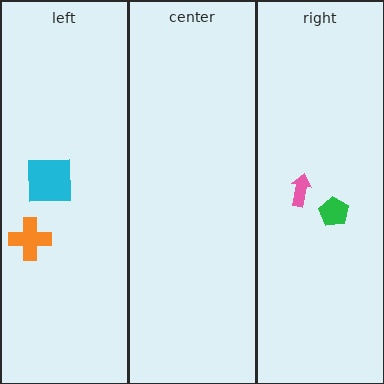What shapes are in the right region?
The pink arrow, the green pentagon.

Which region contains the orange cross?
The left region.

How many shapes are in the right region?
2.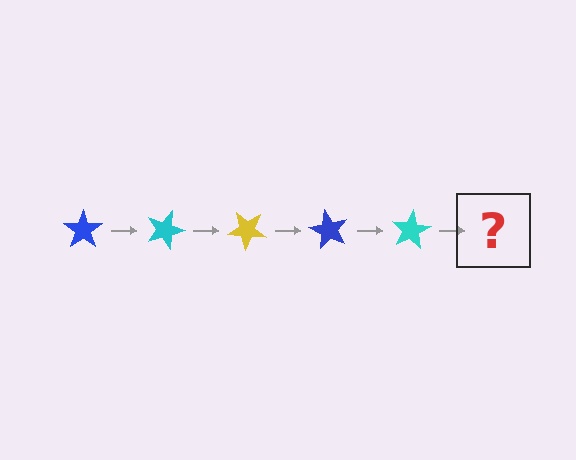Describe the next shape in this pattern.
It should be a yellow star, rotated 100 degrees from the start.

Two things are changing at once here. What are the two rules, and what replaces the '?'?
The two rules are that it rotates 20 degrees each step and the color cycles through blue, cyan, and yellow. The '?' should be a yellow star, rotated 100 degrees from the start.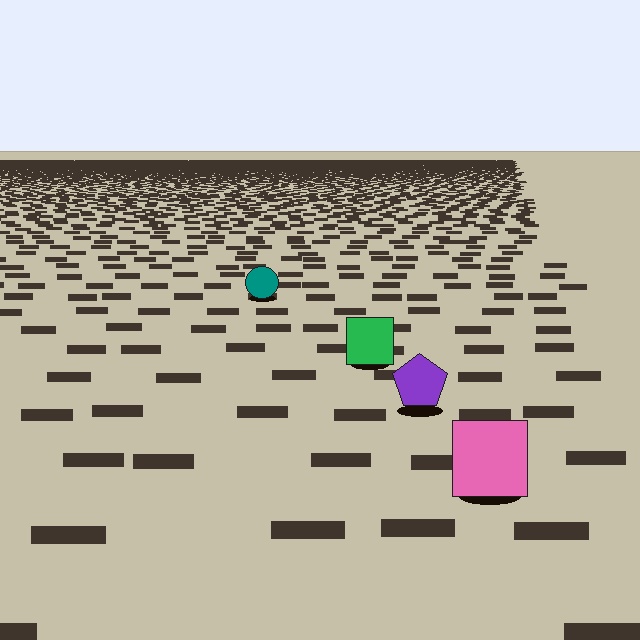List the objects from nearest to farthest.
From nearest to farthest: the pink square, the purple pentagon, the green square, the teal circle.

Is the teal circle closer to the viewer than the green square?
No. The green square is closer — you can tell from the texture gradient: the ground texture is coarser near it.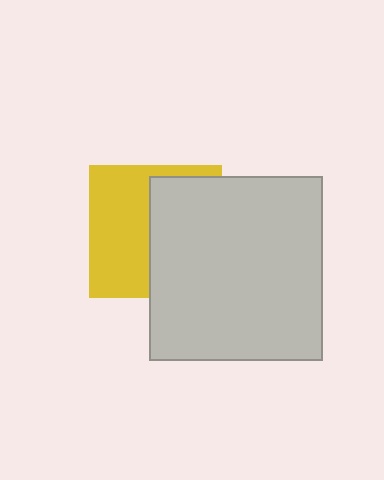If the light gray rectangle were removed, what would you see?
You would see the complete yellow square.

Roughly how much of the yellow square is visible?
About half of it is visible (roughly 50%).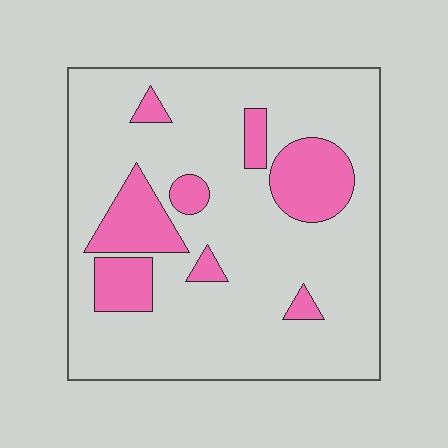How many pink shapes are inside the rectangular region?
8.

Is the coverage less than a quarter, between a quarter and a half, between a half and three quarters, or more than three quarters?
Less than a quarter.